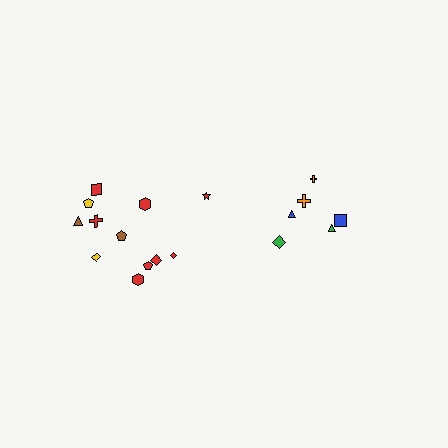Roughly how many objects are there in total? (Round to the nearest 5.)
Roughly 20 objects in total.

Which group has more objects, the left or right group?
The left group.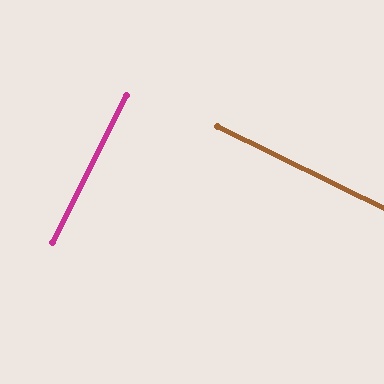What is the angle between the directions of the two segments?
Approximately 89 degrees.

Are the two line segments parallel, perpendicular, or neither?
Perpendicular — they meet at approximately 89°.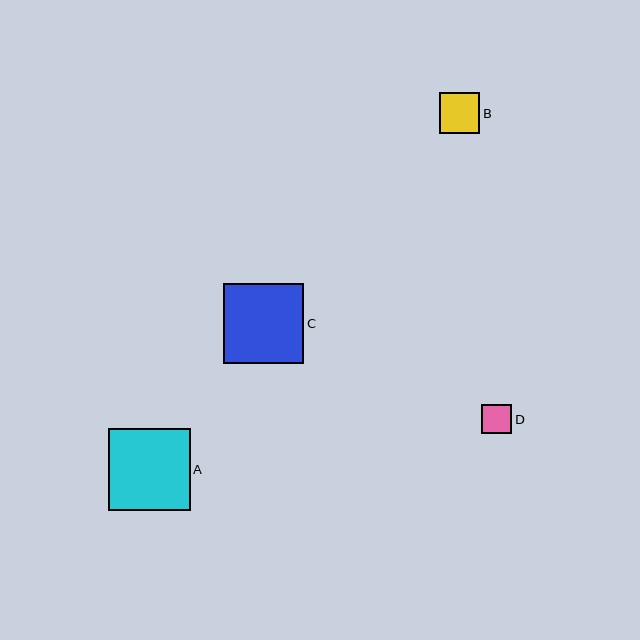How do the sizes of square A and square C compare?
Square A and square C are approximately the same size.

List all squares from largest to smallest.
From largest to smallest: A, C, B, D.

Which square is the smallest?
Square D is the smallest with a size of approximately 30 pixels.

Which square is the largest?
Square A is the largest with a size of approximately 82 pixels.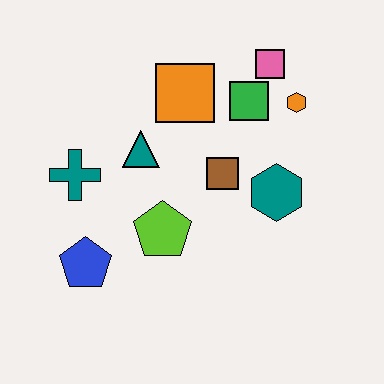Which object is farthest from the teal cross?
The orange hexagon is farthest from the teal cross.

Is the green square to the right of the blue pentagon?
Yes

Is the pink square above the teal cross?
Yes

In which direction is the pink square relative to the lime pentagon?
The pink square is above the lime pentagon.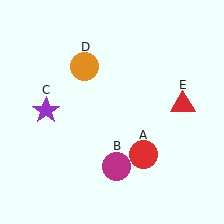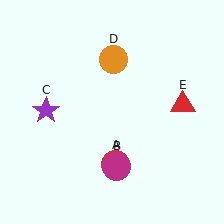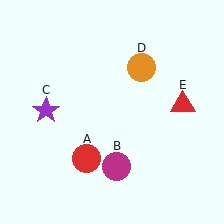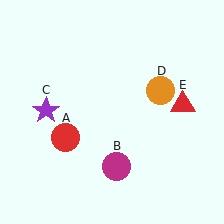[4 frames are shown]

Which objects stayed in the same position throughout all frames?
Magenta circle (object B) and purple star (object C) and red triangle (object E) remained stationary.